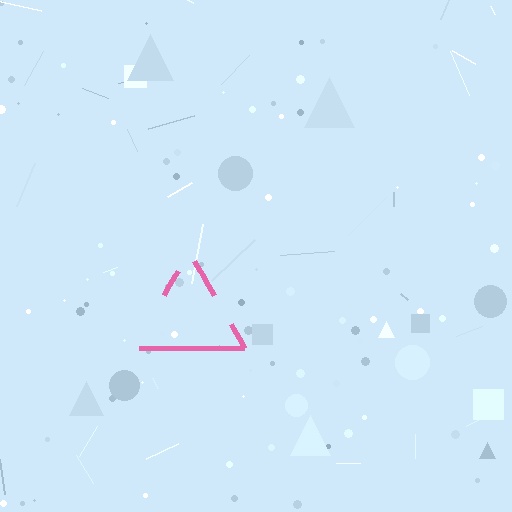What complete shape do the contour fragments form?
The contour fragments form a triangle.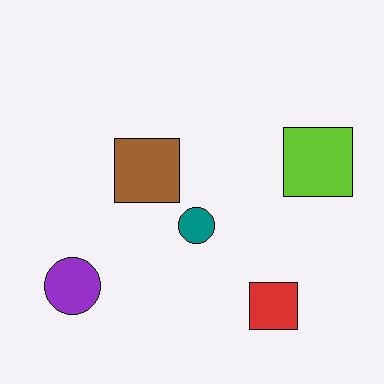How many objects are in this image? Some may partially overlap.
There are 5 objects.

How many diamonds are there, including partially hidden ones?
There are no diamonds.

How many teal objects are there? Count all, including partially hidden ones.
There is 1 teal object.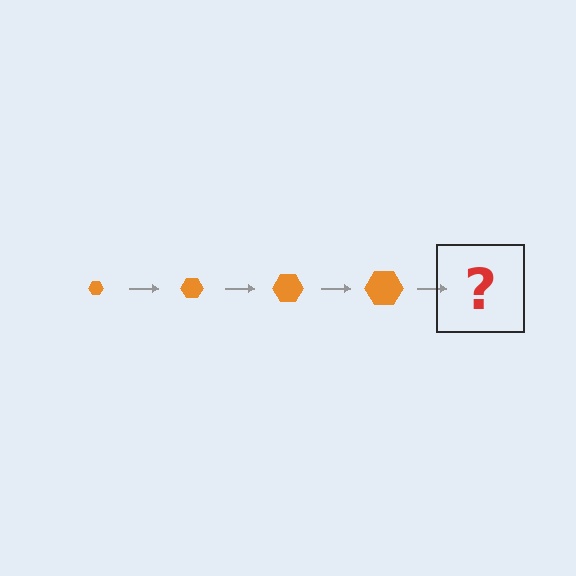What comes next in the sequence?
The next element should be an orange hexagon, larger than the previous one.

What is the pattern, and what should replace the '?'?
The pattern is that the hexagon gets progressively larger each step. The '?' should be an orange hexagon, larger than the previous one.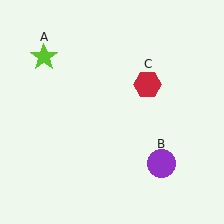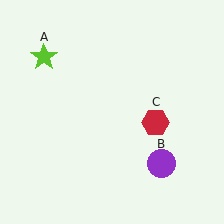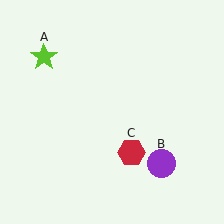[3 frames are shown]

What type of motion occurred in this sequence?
The red hexagon (object C) rotated clockwise around the center of the scene.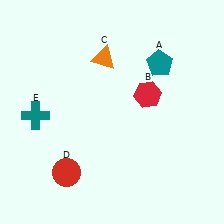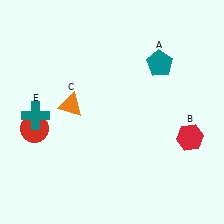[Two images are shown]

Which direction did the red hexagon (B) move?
The red hexagon (B) moved down.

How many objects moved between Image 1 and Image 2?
3 objects moved between the two images.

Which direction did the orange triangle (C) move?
The orange triangle (C) moved down.